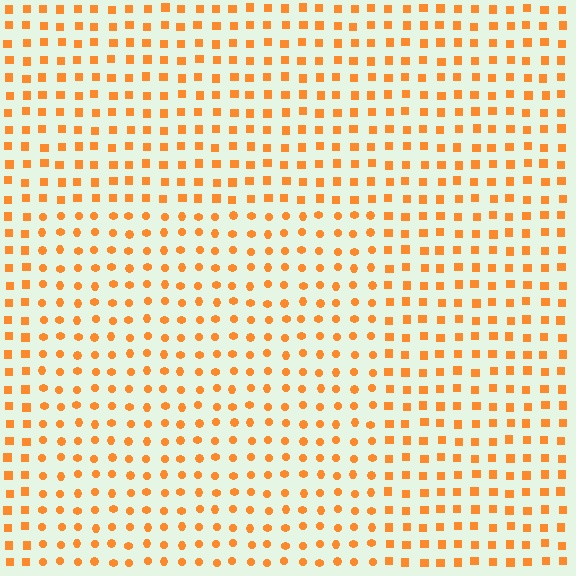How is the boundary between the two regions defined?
The boundary is defined by a change in element shape: circles inside vs. squares outside. All elements share the same color and spacing.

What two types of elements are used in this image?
The image uses circles inside the rectangle region and squares outside it.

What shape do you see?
I see a rectangle.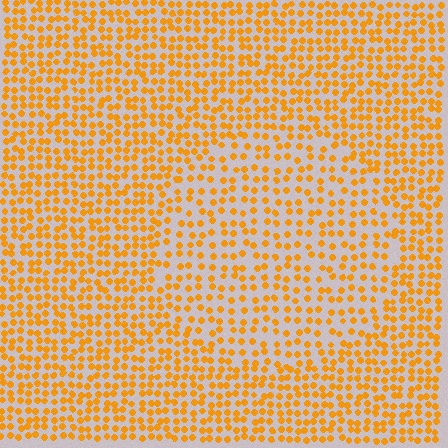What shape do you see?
I see a circle.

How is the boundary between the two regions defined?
The boundary is defined by a change in element density (approximately 1.6x ratio). All elements are the same color, size, and shape.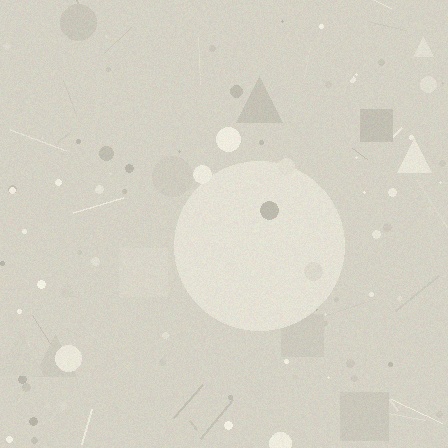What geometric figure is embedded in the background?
A circle is embedded in the background.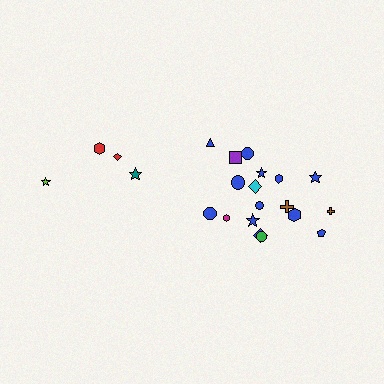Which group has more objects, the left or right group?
The right group.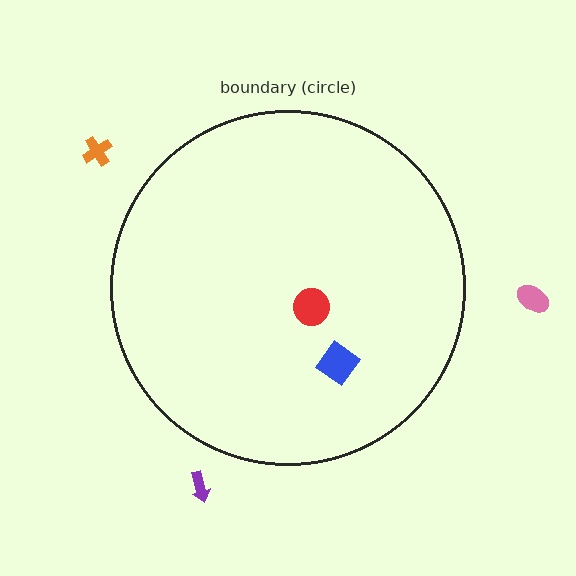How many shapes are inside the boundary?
2 inside, 3 outside.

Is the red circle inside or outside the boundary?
Inside.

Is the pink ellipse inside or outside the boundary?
Outside.